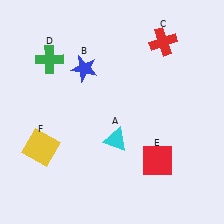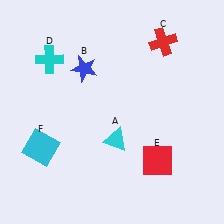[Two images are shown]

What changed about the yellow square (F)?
In Image 1, F is yellow. In Image 2, it changed to cyan.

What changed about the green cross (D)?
In Image 1, D is green. In Image 2, it changed to cyan.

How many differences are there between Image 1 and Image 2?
There are 2 differences between the two images.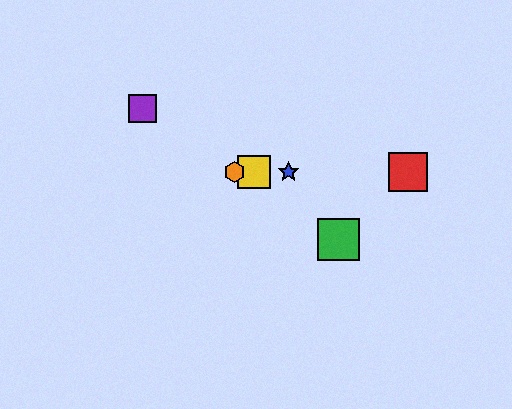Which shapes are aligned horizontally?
The red square, the blue star, the yellow square, the orange hexagon are aligned horizontally.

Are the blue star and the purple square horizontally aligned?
No, the blue star is at y≈172 and the purple square is at y≈108.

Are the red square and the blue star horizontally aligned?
Yes, both are at y≈172.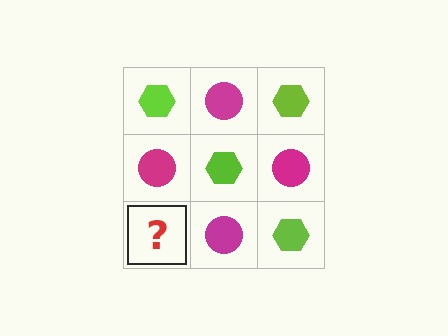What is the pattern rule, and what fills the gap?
The rule is that it alternates lime hexagon and magenta circle in a checkerboard pattern. The gap should be filled with a lime hexagon.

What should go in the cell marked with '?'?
The missing cell should contain a lime hexagon.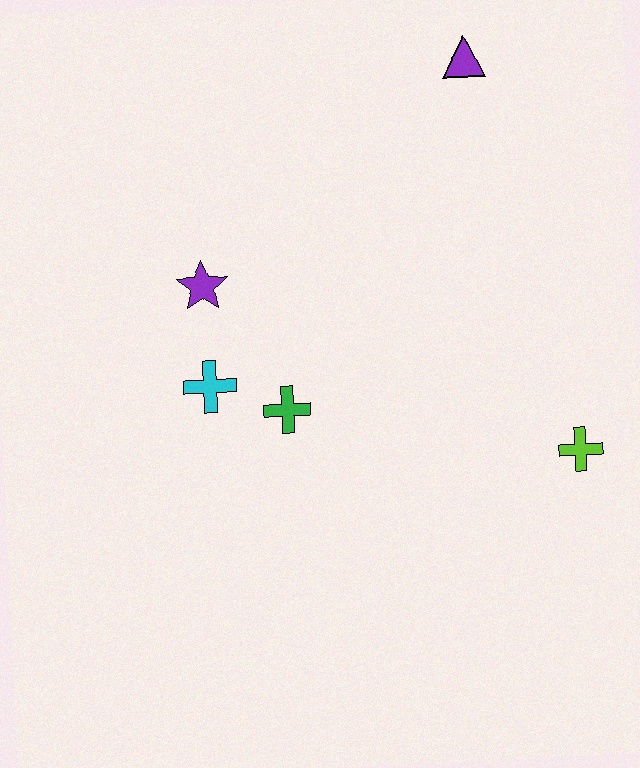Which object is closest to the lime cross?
The green cross is closest to the lime cross.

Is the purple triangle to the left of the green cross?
No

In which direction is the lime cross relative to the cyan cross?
The lime cross is to the right of the cyan cross.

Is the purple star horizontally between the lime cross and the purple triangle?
No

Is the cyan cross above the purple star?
No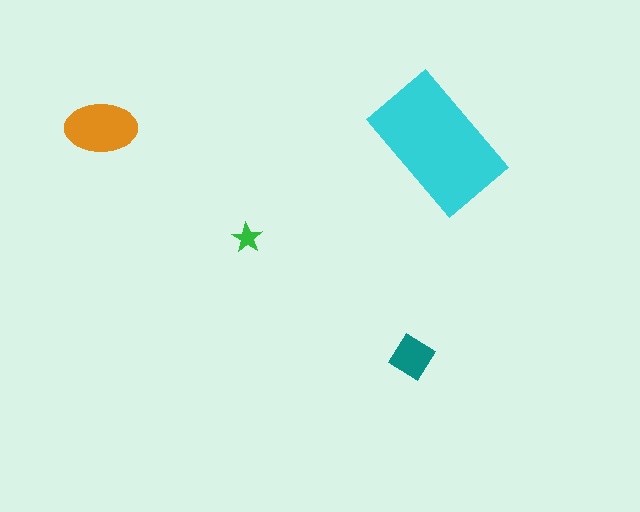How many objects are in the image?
There are 4 objects in the image.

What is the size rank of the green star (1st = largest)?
4th.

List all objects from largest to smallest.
The cyan rectangle, the orange ellipse, the teal diamond, the green star.